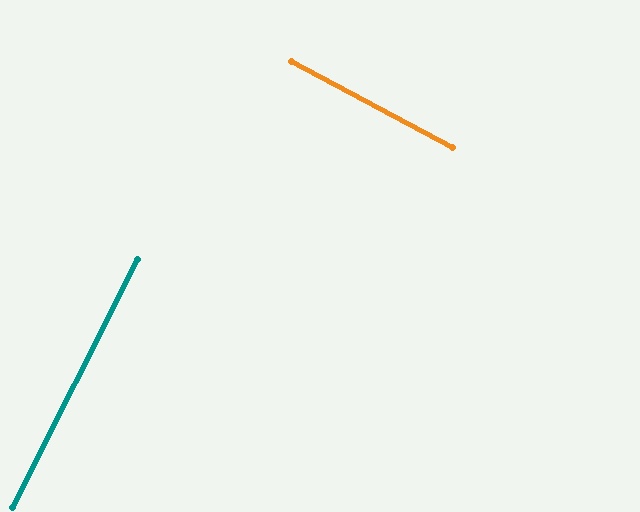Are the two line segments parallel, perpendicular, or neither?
Perpendicular — they meet at approximately 89°.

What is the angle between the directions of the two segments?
Approximately 89 degrees.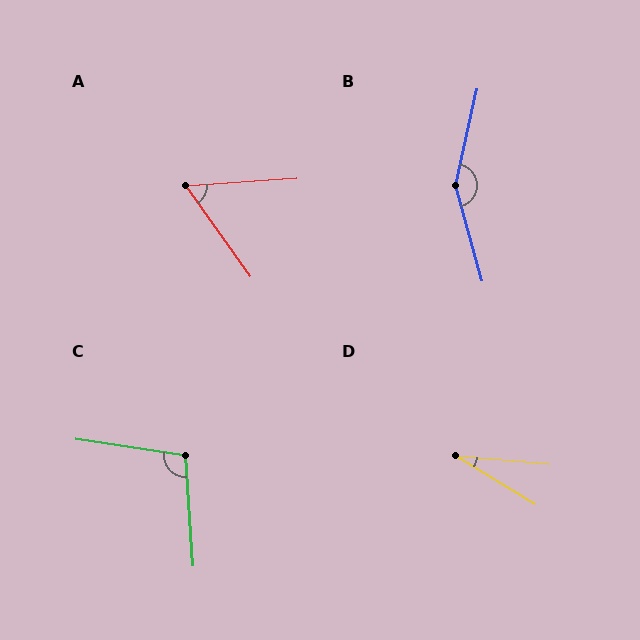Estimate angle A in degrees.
Approximately 58 degrees.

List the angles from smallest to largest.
D (26°), A (58°), C (102°), B (152°).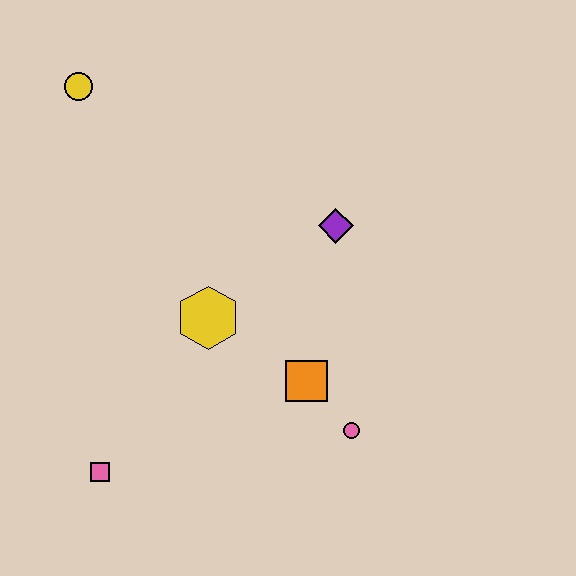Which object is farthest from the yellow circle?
The pink circle is farthest from the yellow circle.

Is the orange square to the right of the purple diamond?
No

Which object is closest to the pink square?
The yellow hexagon is closest to the pink square.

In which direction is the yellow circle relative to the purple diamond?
The yellow circle is to the left of the purple diamond.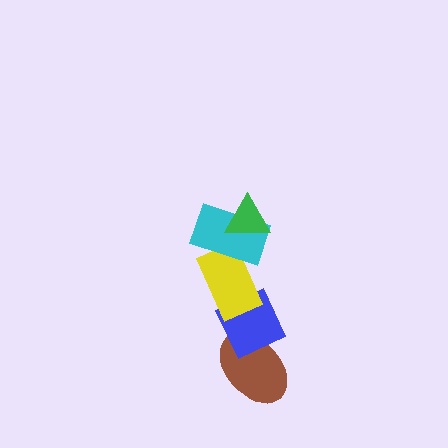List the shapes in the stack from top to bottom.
From top to bottom: the green triangle, the cyan rectangle, the yellow rectangle, the blue diamond, the brown ellipse.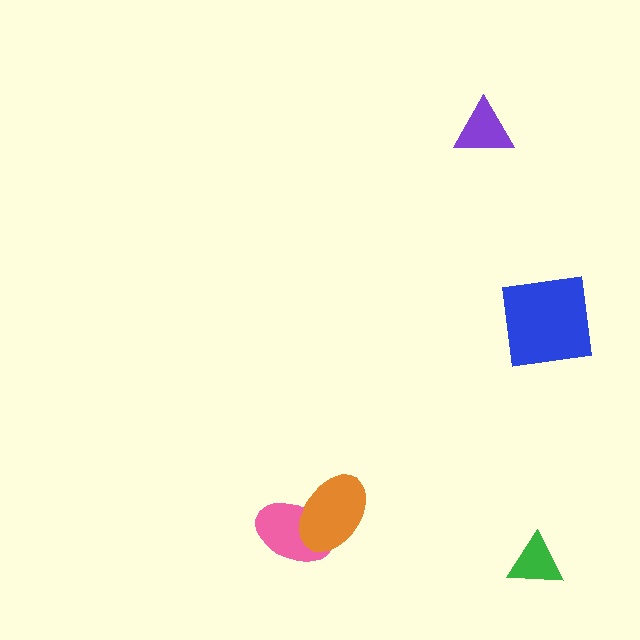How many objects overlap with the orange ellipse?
1 object overlaps with the orange ellipse.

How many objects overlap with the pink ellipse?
1 object overlaps with the pink ellipse.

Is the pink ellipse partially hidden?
Yes, it is partially covered by another shape.